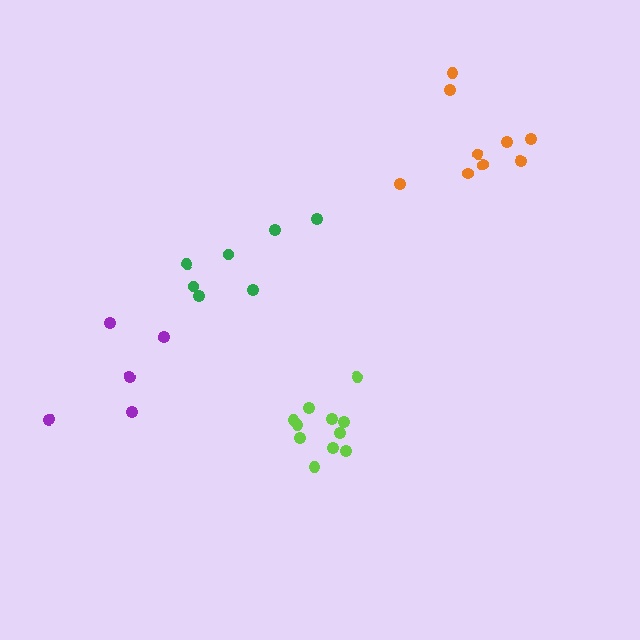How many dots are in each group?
Group 1: 9 dots, Group 2: 7 dots, Group 3: 5 dots, Group 4: 11 dots (32 total).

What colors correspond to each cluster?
The clusters are colored: orange, green, purple, lime.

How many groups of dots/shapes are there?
There are 4 groups.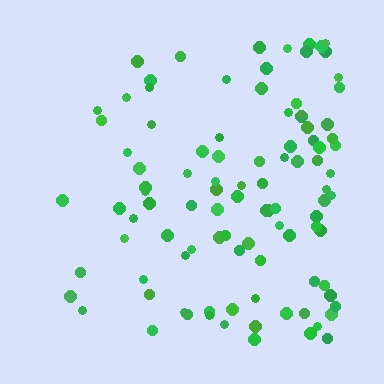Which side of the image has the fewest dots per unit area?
The left.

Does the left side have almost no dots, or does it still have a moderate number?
Still a moderate number, just noticeably fewer than the right.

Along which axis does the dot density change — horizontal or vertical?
Horizontal.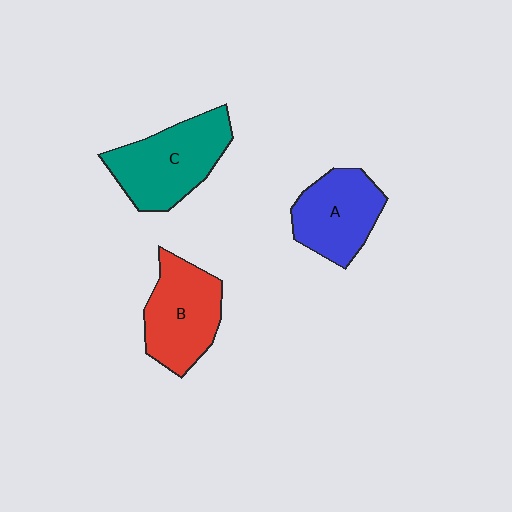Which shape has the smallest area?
Shape A (blue).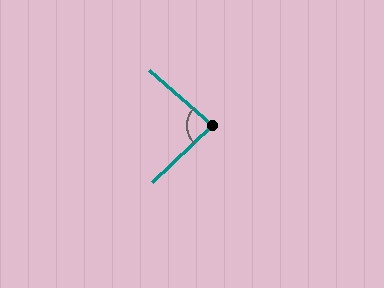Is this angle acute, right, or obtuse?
It is acute.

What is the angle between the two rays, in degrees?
Approximately 84 degrees.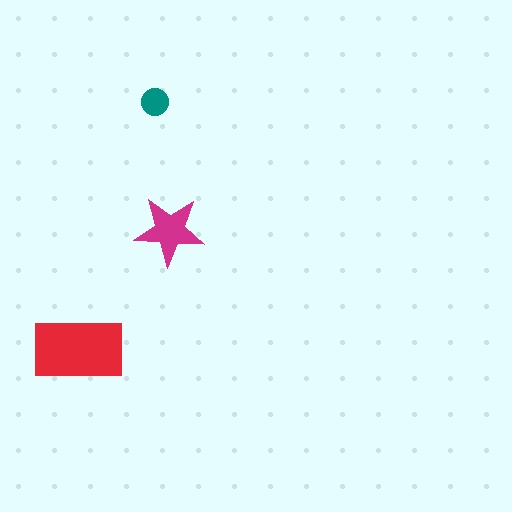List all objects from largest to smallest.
The red rectangle, the magenta star, the teal circle.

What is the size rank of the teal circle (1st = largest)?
3rd.